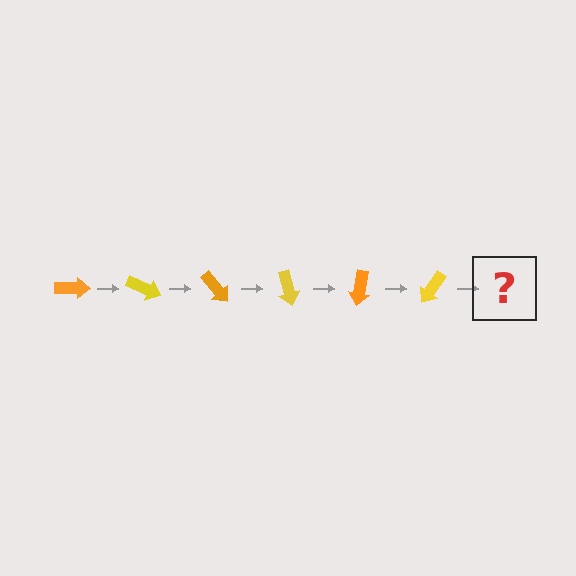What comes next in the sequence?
The next element should be an orange arrow, rotated 150 degrees from the start.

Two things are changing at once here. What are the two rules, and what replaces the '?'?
The two rules are that it rotates 25 degrees each step and the color cycles through orange and yellow. The '?' should be an orange arrow, rotated 150 degrees from the start.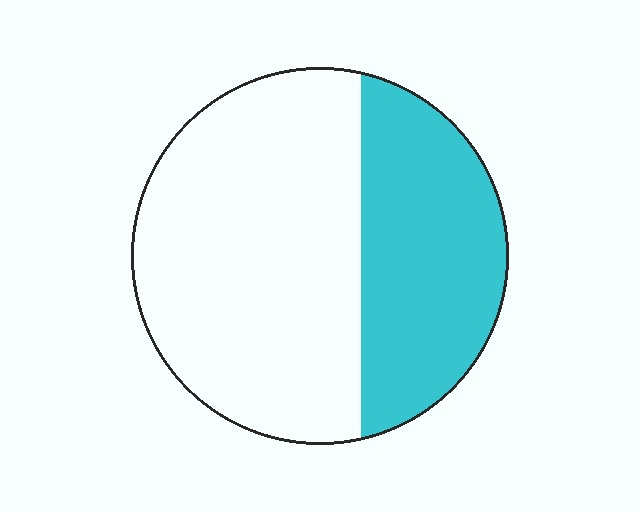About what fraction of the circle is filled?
About three eighths (3/8).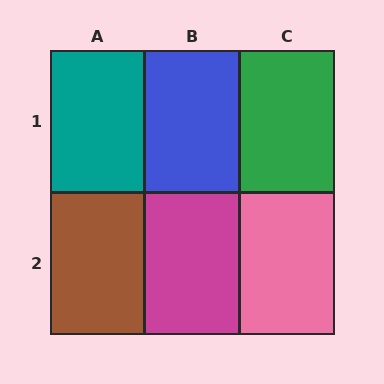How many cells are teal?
1 cell is teal.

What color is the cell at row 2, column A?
Brown.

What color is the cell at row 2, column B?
Magenta.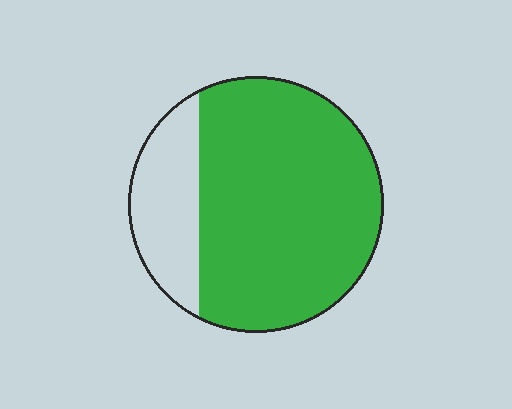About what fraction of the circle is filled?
About three quarters (3/4).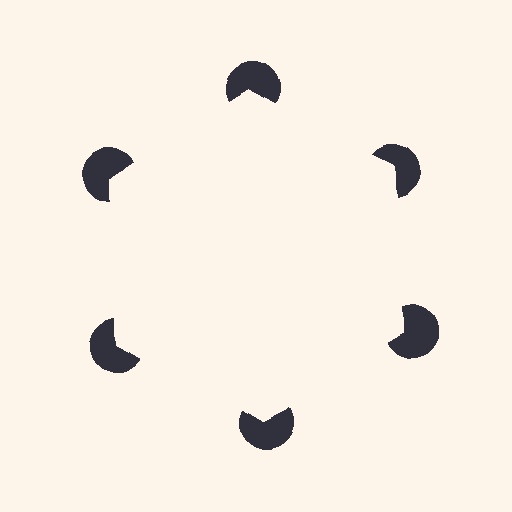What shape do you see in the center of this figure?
An illusory hexagon — its edges are inferred from the aligned wedge cuts in the pac-man discs, not physically drawn.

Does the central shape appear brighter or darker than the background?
It typically appears slightly brighter than the background, even though no actual brightness change is drawn.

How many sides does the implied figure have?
6 sides.